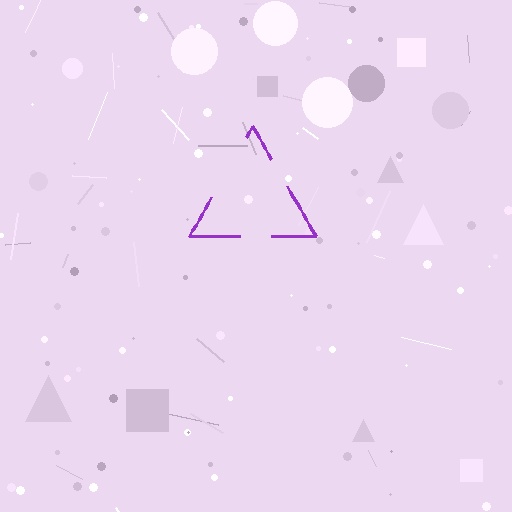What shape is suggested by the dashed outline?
The dashed outline suggests a triangle.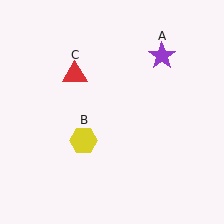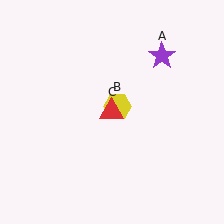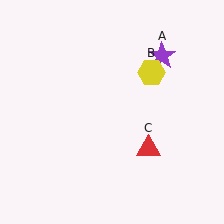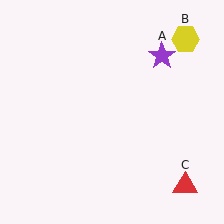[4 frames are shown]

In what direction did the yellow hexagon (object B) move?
The yellow hexagon (object B) moved up and to the right.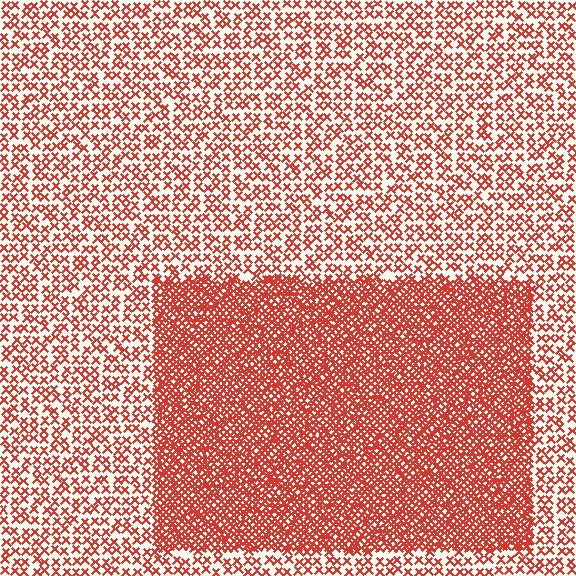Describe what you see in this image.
The image contains small red elements arranged at two different densities. A rectangle-shaped region is visible where the elements are more densely packed than the surrounding area.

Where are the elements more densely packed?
The elements are more densely packed inside the rectangle boundary.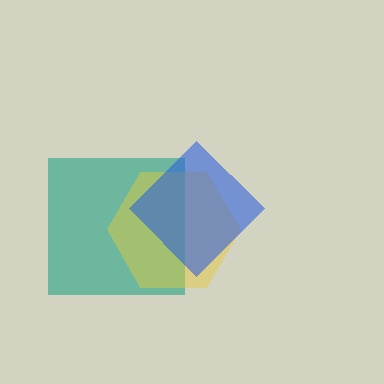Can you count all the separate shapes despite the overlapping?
Yes, there are 3 separate shapes.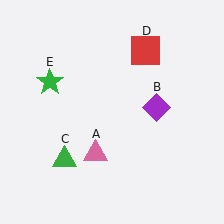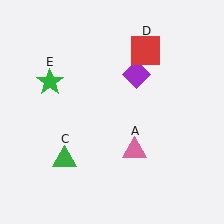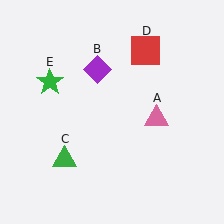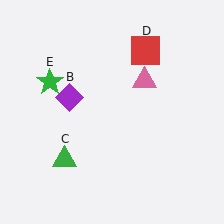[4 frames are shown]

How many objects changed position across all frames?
2 objects changed position: pink triangle (object A), purple diamond (object B).